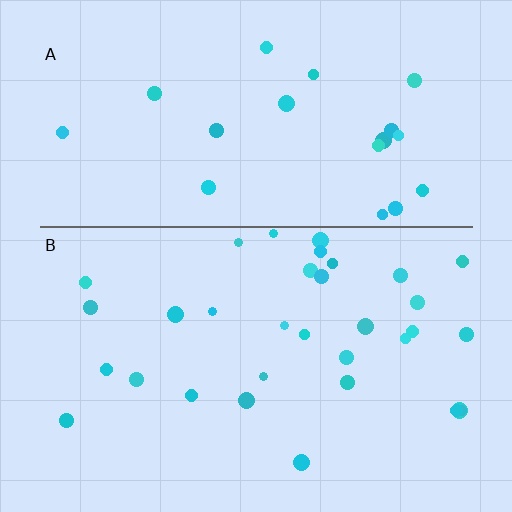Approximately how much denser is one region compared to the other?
Approximately 1.6× — region B over region A.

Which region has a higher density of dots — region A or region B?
B (the bottom).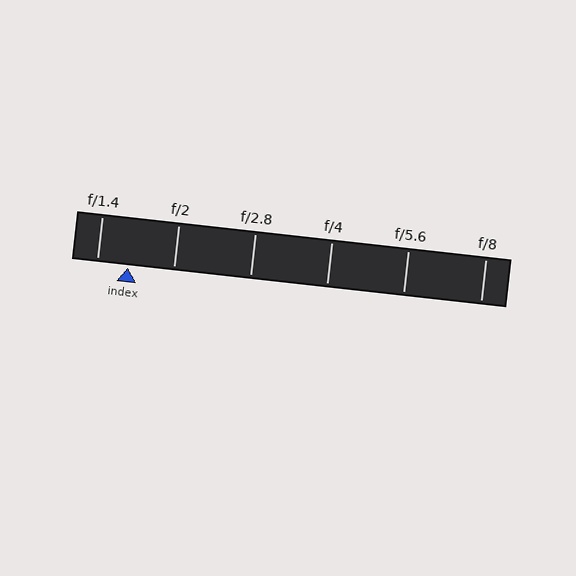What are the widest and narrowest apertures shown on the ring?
The widest aperture shown is f/1.4 and the narrowest is f/8.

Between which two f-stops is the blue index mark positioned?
The index mark is between f/1.4 and f/2.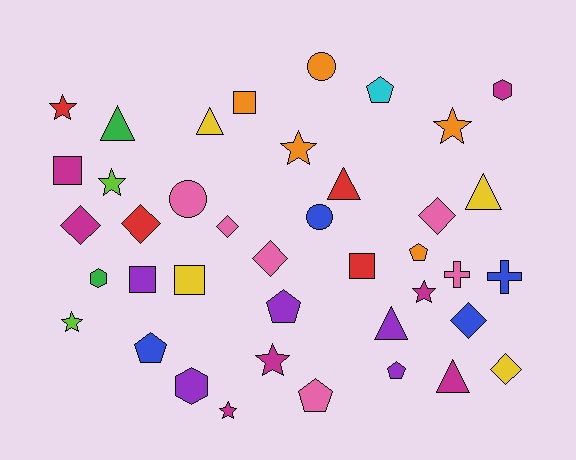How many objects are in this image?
There are 40 objects.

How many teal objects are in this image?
There are no teal objects.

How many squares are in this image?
There are 5 squares.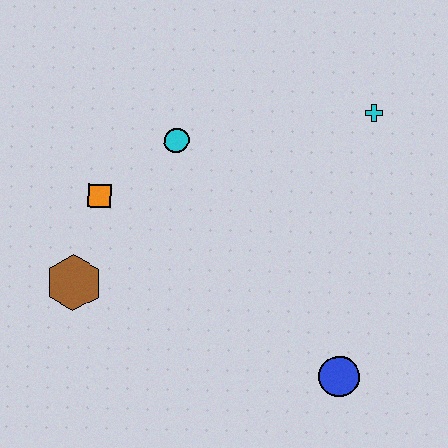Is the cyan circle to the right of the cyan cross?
No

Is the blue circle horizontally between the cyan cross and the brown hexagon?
Yes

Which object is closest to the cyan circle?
The orange square is closest to the cyan circle.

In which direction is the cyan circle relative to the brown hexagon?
The cyan circle is above the brown hexagon.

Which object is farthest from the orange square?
The blue circle is farthest from the orange square.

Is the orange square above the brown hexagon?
Yes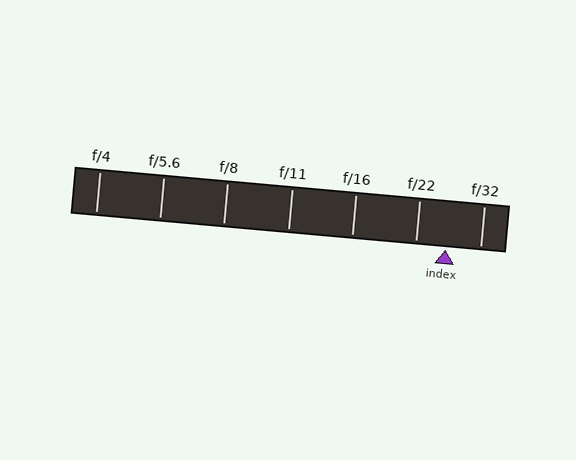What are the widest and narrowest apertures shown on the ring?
The widest aperture shown is f/4 and the narrowest is f/32.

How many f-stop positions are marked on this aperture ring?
There are 7 f-stop positions marked.